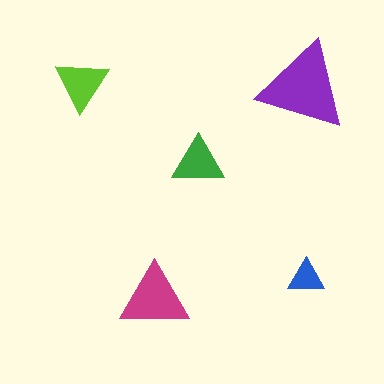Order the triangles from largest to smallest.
the purple one, the magenta one, the lime one, the green one, the blue one.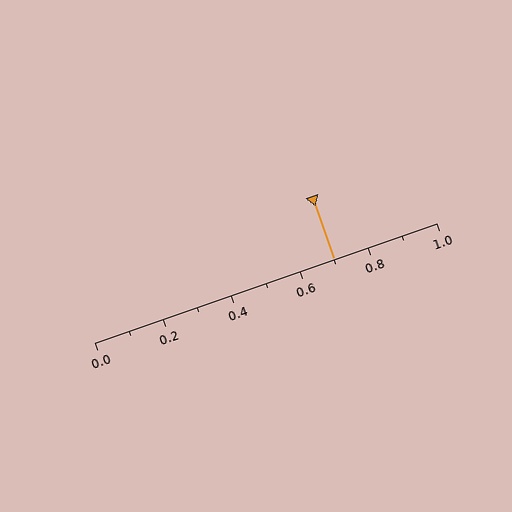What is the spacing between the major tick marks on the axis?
The major ticks are spaced 0.2 apart.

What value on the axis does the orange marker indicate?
The marker indicates approximately 0.7.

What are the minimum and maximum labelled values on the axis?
The axis runs from 0.0 to 1.0.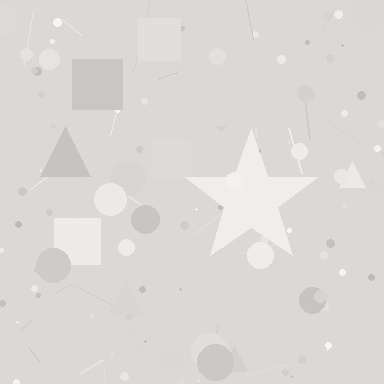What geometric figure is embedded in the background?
A star is embedded in the background.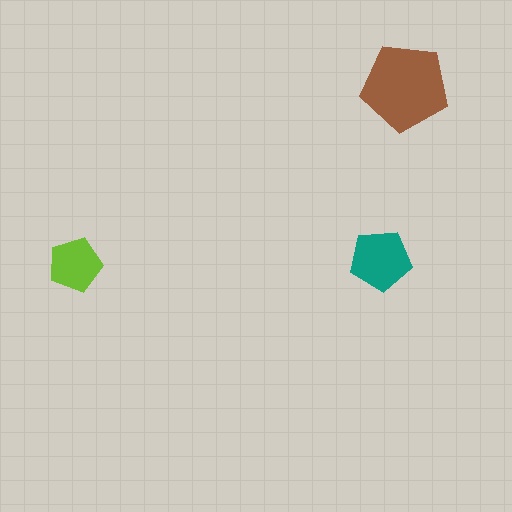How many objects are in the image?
There are 3 objects in the image.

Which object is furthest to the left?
The lime pentagon is leftmost.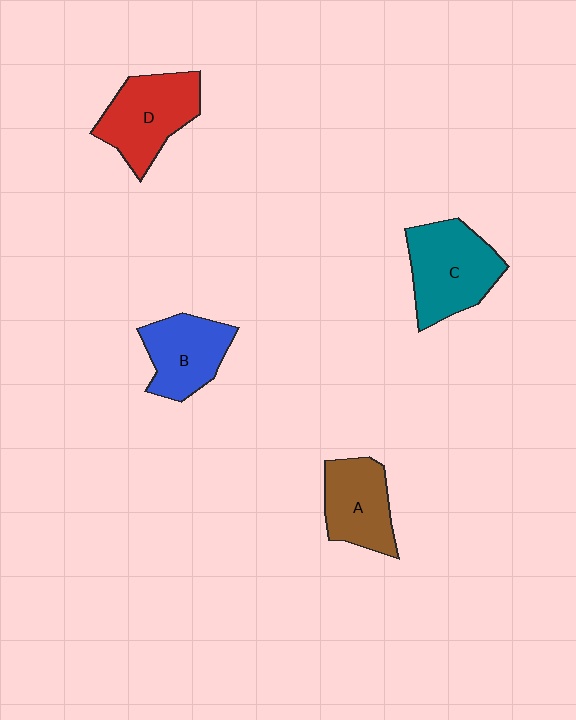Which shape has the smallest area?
Shape A (brown).